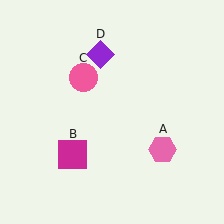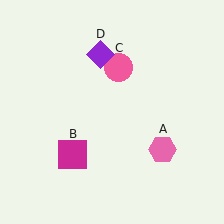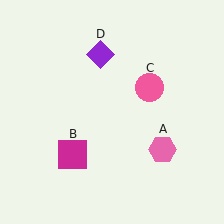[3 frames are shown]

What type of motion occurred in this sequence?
The pink circle (object C) rotated clockwise around the center of the scene.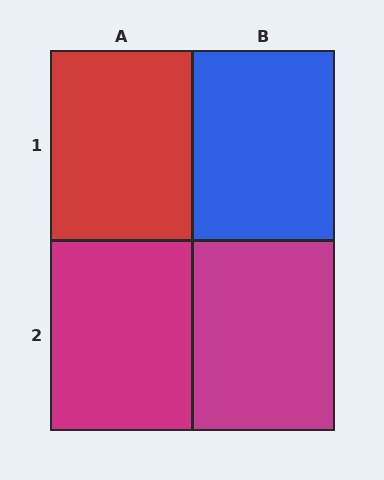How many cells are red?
1 cell is red.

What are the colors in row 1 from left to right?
Red, blue.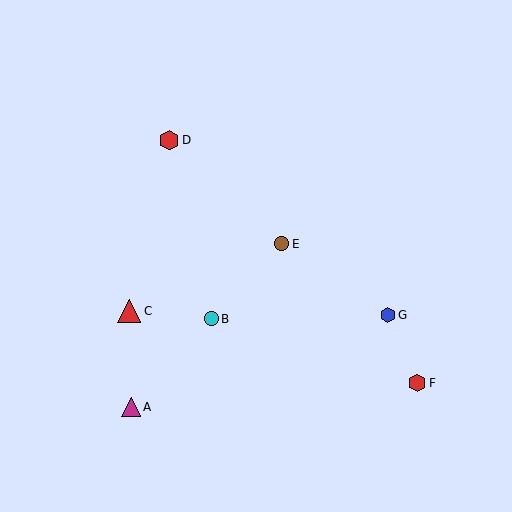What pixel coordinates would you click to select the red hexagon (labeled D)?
Click at (169, 140) to select the red hexagon D.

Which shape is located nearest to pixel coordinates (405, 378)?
The red hexagon (labeled F) at (417, 383) is nearest to that location.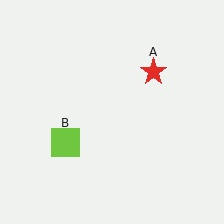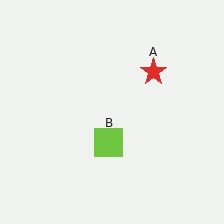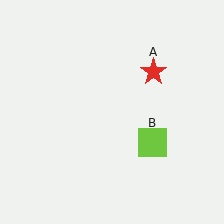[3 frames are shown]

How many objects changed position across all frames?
1 object changed position: lime square (object B).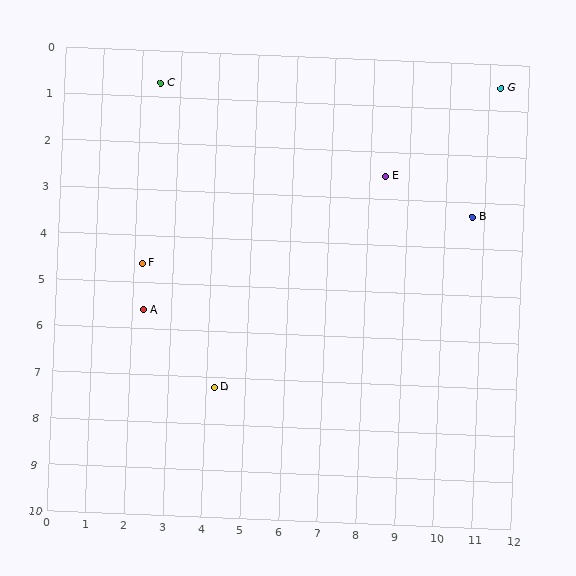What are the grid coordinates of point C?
Point C is at approximately (2.5, 0.7).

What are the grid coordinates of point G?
Point G is at approximately (11.3, 0.5).